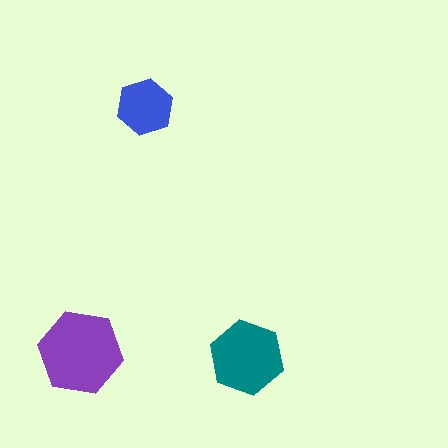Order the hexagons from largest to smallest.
the purple one, the teal one, the blue one.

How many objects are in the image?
There are 3 objects in the image.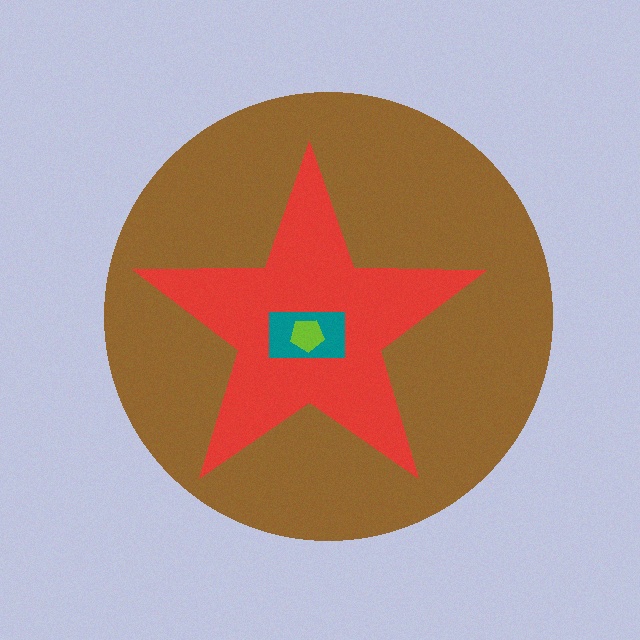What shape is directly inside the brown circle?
The red star.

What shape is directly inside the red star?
The teal rectangle.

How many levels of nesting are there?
4.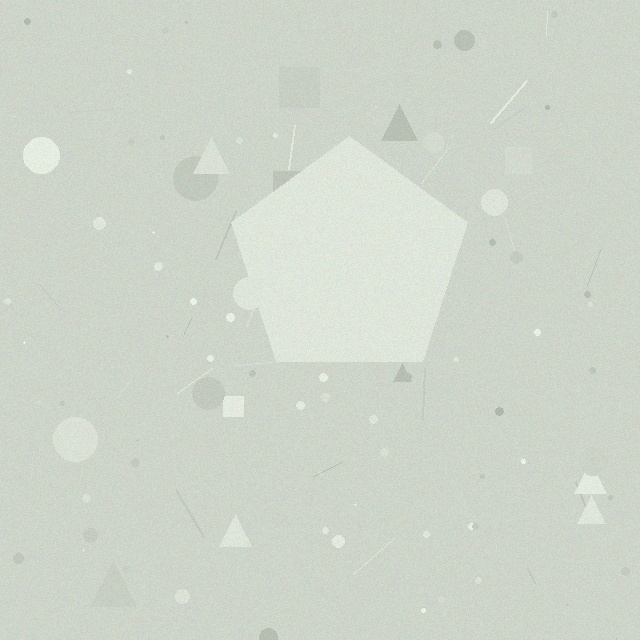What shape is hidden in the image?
A pentagon is hidden in the image.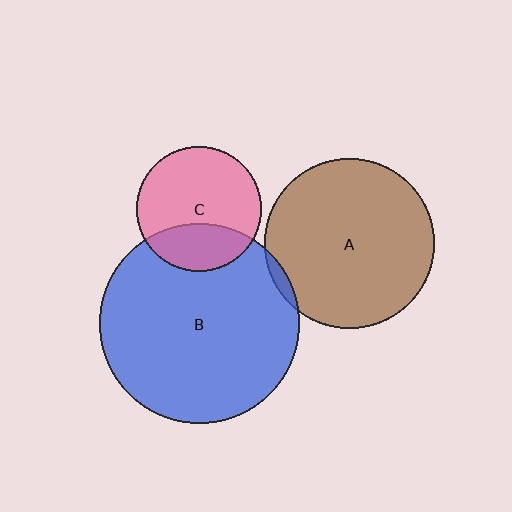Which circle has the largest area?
Circle B (blue).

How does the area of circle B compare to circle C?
Approximately 2.6 times.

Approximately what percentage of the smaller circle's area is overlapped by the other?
Approximately 30%.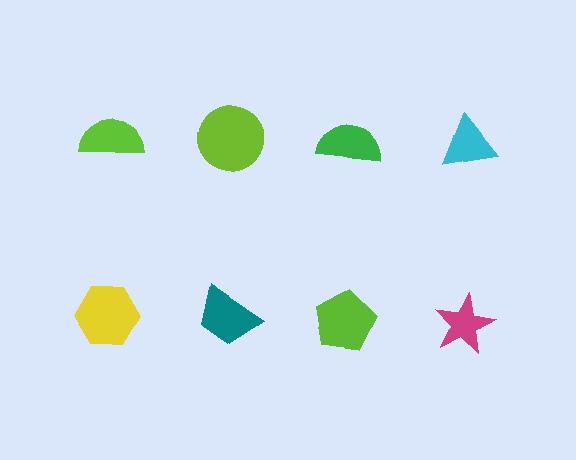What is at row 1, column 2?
A lime circle.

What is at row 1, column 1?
A lime semicircle.